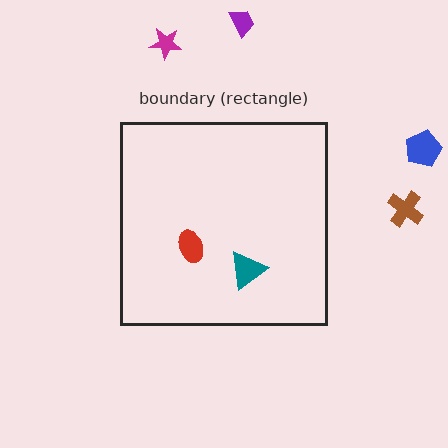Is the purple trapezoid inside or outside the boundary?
Outside.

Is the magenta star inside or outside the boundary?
Outside.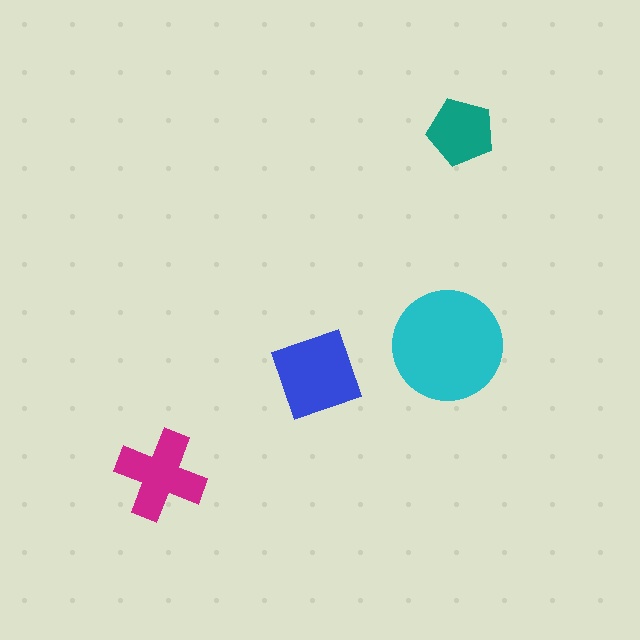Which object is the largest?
The cyan circle.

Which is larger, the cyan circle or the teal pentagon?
The cyan circle.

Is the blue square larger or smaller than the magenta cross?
Larger.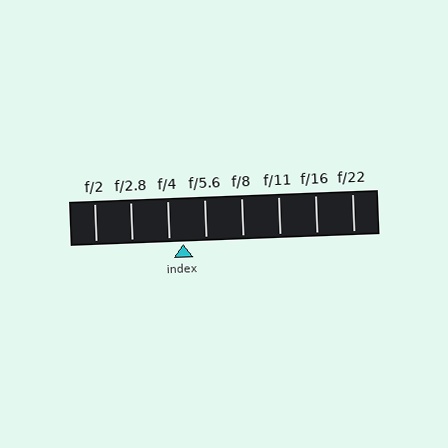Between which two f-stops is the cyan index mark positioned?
The index mark is between f/4 and f/5.6.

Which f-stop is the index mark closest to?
The index mark is closest to f/4.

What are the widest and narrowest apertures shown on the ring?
The widest aperture shown is f/2 and the narrowest is f/22.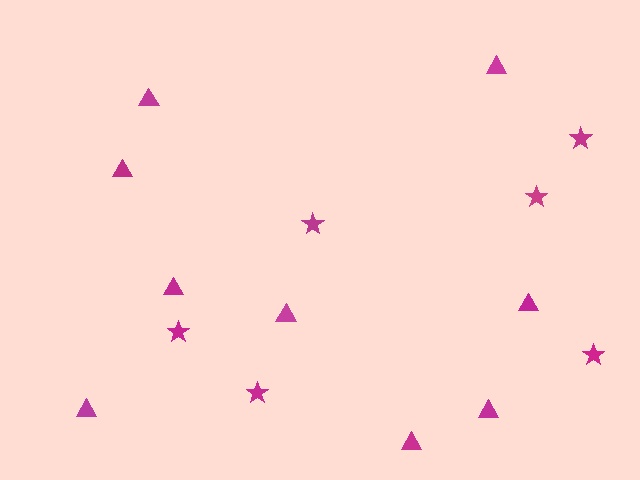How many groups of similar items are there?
There are 2 groups: one group of stars (6) and one group of triangles (9).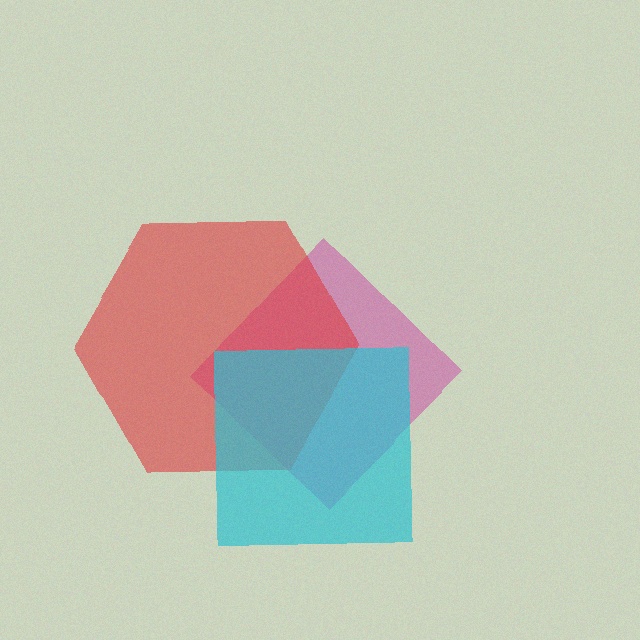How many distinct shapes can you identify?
There are 3 distinct shapes: a magenta diamond, a red hexagon, a cyan square.